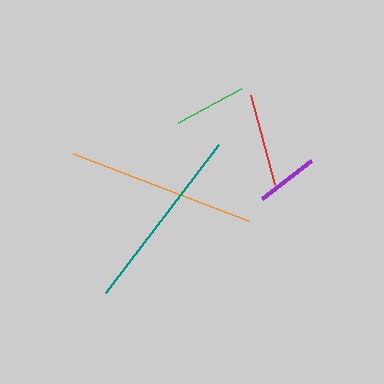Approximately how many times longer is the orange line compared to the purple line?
The orange line is approximately 3.1 times the length of the purple line.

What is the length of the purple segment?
The purple segment is approximately 61 pixels long.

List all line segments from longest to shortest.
From longest to shortest: orange, teal, red, green, purple.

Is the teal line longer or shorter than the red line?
The teal line is longer than the red line.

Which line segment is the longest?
The orange line is the longest at approximately 188 pixels.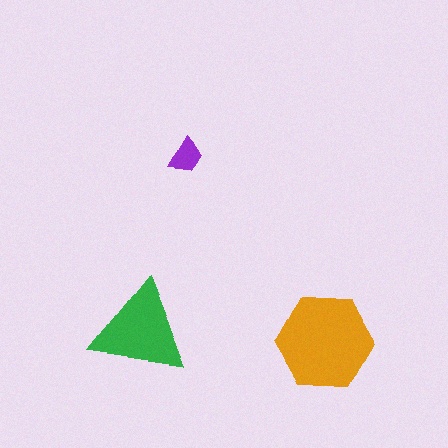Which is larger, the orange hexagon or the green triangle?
The orange hexagon.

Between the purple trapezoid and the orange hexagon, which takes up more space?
The orange hexagon.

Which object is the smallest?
The purple trapezoid.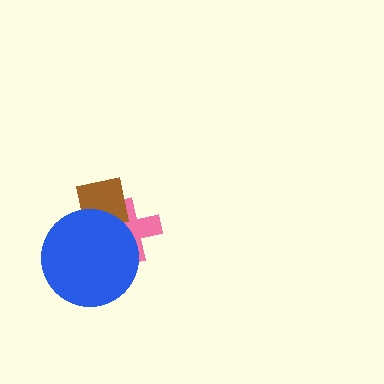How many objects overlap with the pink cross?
2 objects overlap with the pink cross.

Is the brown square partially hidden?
Yes, it is partially covered by another shape.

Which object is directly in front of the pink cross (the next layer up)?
The brown square is directly in front of the pink cross.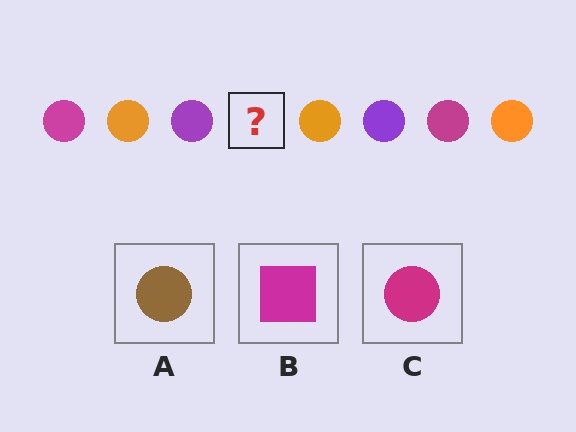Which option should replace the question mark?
Option C.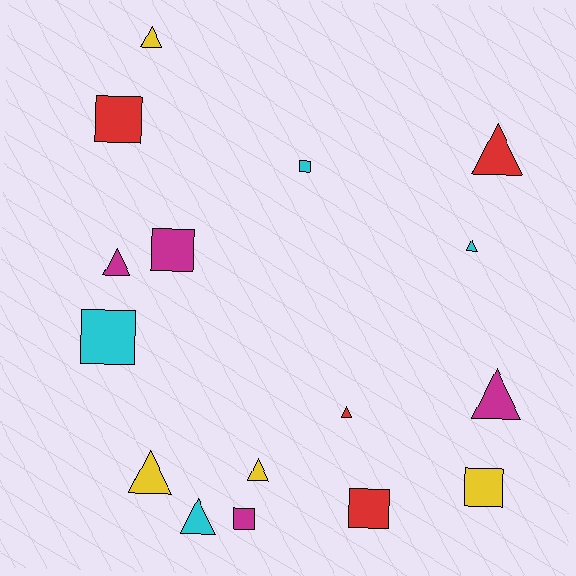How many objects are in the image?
There are 16 objects.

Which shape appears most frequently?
Triangle, with 9 objects.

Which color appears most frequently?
Yellow, with 4 objects.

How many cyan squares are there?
There are 2 cyan squares.